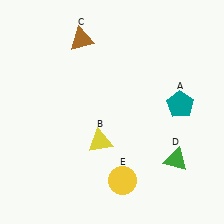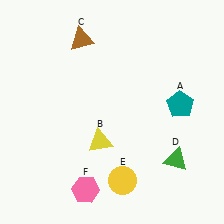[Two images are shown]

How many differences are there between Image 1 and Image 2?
There is 1 difference between the two images.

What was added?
A pink hexagon (F) was added in Image 2.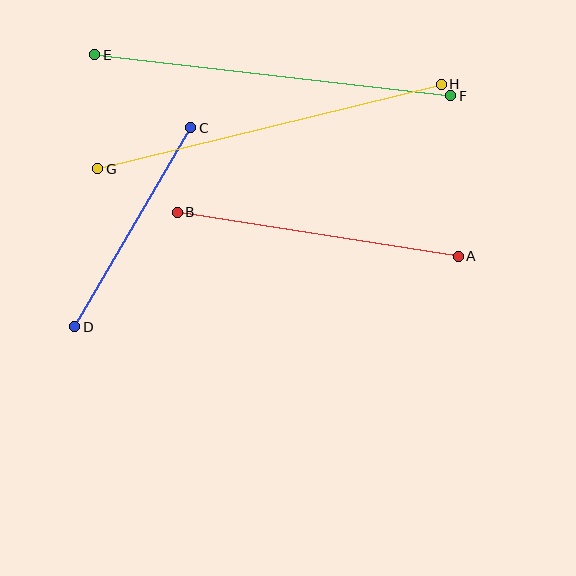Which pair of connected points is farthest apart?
Points E and F are farthest apart.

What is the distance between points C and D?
The distance is approximately 230 pixels.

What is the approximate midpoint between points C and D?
The midpoint is at approximately (133, 227) pixels.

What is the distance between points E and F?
The distance is approximately 358 pixels.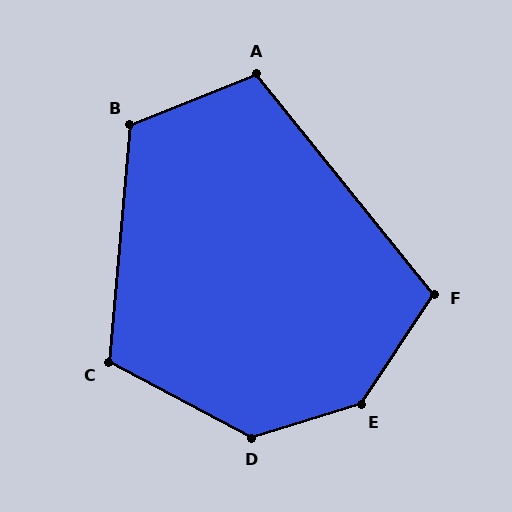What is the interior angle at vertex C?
Approximately 113 degrees (obtuse).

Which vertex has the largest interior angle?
E, at approximately 140 degrees.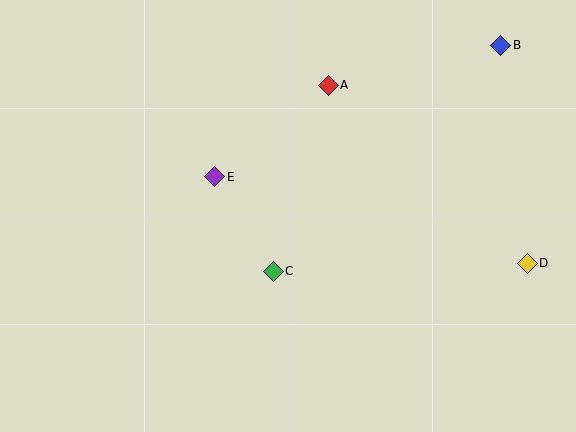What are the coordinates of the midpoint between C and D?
The midpoint between C and D is at (400, 267).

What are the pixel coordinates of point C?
Point C is at (273, 271).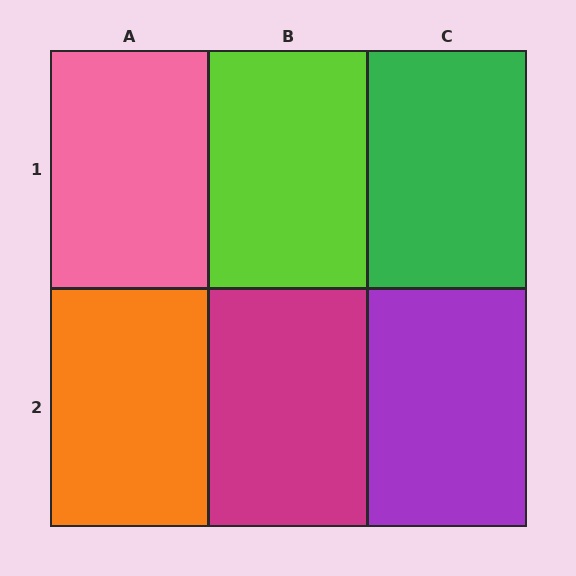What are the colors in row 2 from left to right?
Orange, magenta, purple.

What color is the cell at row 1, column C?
Green.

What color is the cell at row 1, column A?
Pink.